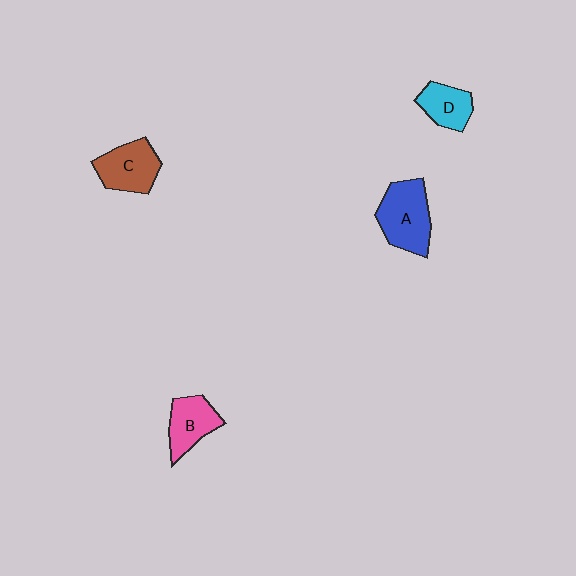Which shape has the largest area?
Shape A (blue).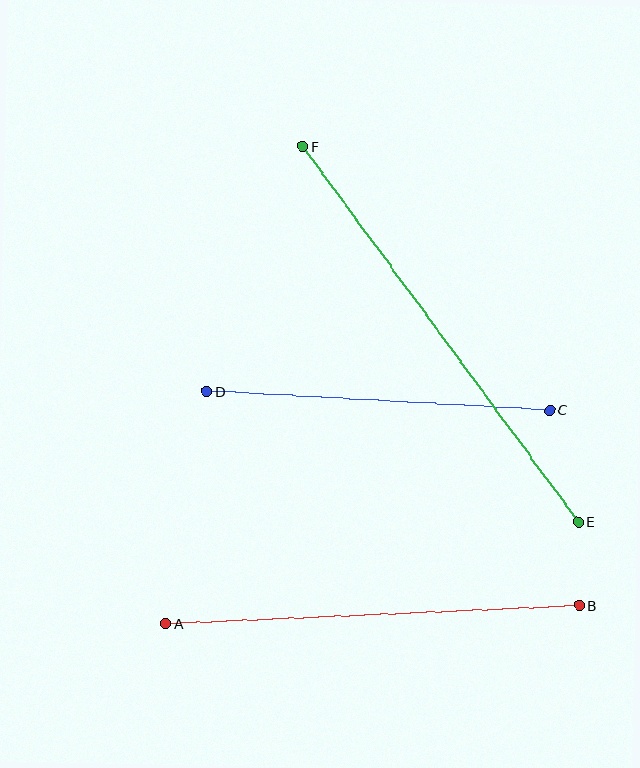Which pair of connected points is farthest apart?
Points E and F are farthest apart.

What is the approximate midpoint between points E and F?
The midpoint is at approximately (441, 334) pixels.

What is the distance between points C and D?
The distance is approximately 344 pixels.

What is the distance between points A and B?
The distance is approximately 414 pixels.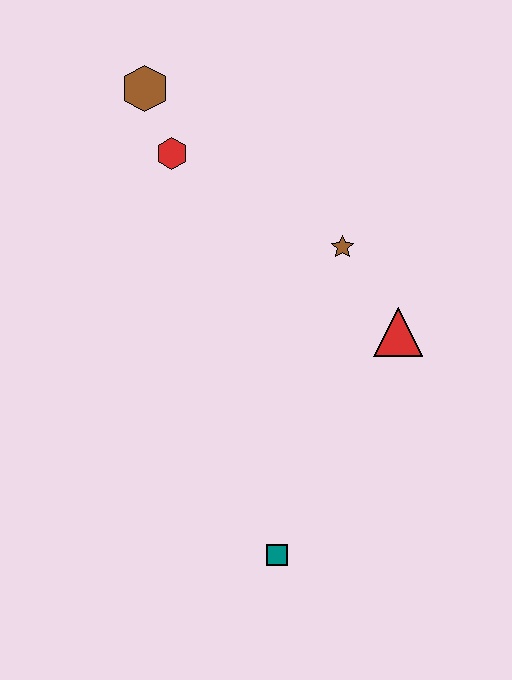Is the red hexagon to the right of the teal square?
No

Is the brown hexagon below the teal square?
No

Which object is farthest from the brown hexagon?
The teal square is farthest from the brown hexagon.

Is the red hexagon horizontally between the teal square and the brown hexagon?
Yes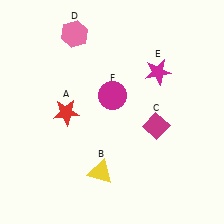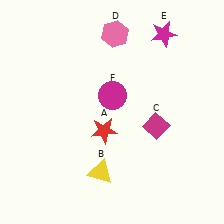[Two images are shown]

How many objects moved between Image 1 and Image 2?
3 objects moved between the two images.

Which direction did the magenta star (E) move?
The magenta star (E) moved up.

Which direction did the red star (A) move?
The red star (A) moved right.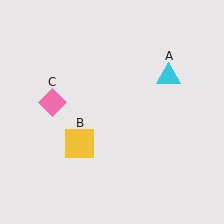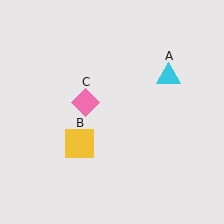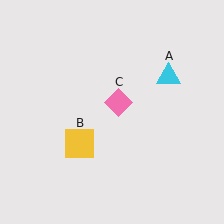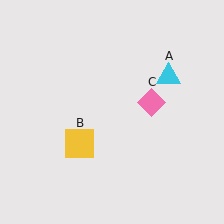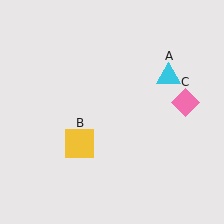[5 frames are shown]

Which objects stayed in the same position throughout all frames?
Cyan triangle (object A) and yellow square (object B) remained stationary.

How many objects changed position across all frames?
1 object changed position: pink diamond (object C).